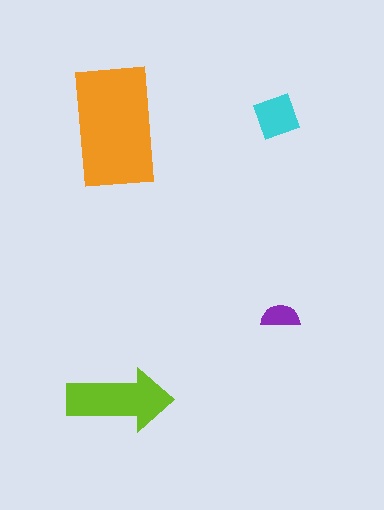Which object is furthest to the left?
The orange rectangle is leftmost.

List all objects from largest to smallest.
The orange rectangle, the lime arrow, the cyan diamond, the purple semicircle.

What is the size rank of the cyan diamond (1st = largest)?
3rd.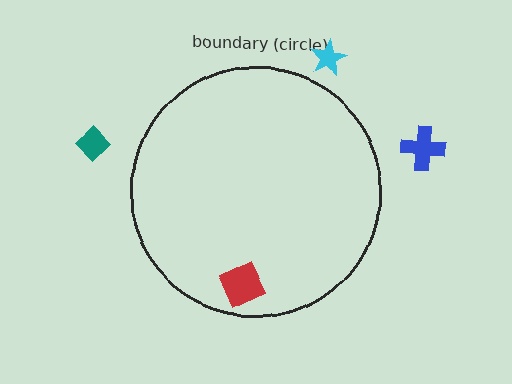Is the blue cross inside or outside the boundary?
Outside.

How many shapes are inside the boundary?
1 inside, 3 outside.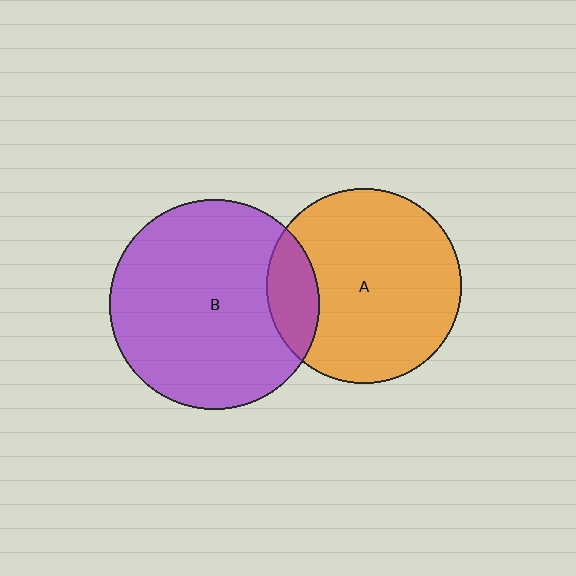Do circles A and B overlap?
Yes.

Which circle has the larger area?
Circle B (purple).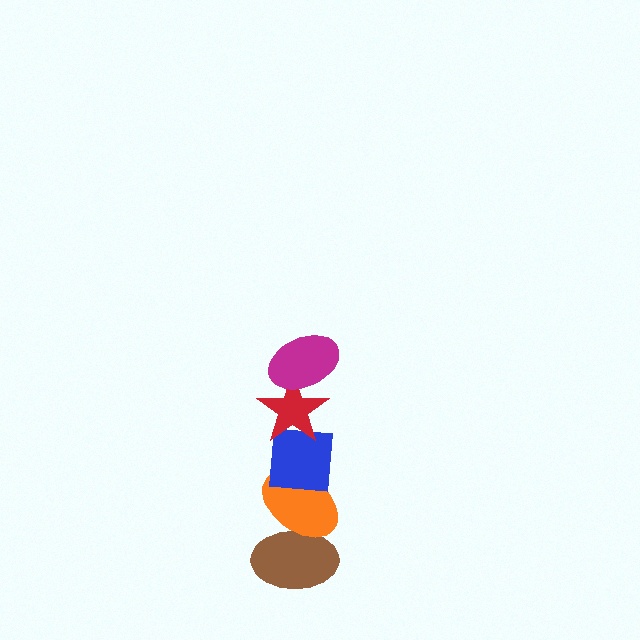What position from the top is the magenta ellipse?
The magenta ellipse is 1st from the top.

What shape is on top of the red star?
The magenta ellipse is on top of the red star.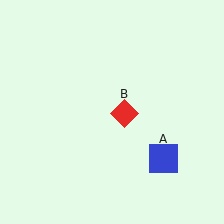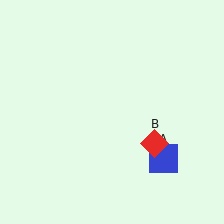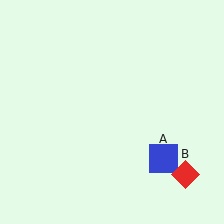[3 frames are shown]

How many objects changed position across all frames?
1 object changed position: red diamond (object B).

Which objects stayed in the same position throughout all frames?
Blue square (object A) remained stationary.